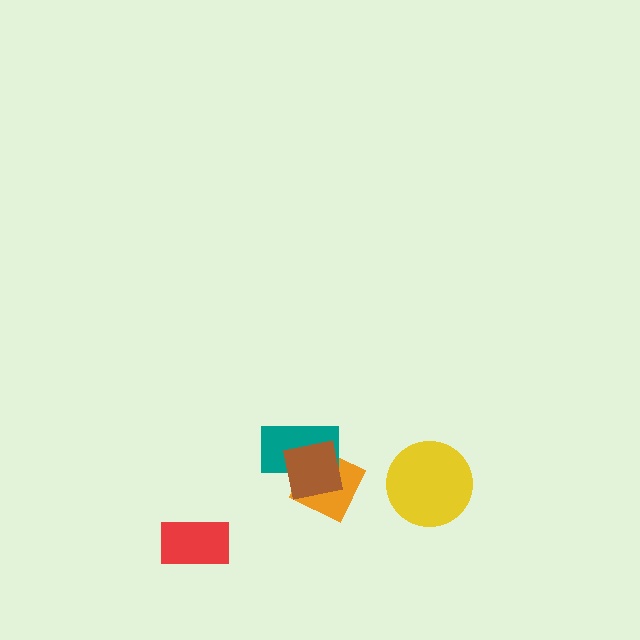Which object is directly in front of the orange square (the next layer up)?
The teal rectangle is directly in front of the orange square.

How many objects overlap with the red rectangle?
0 objects overlap with the red rectangle.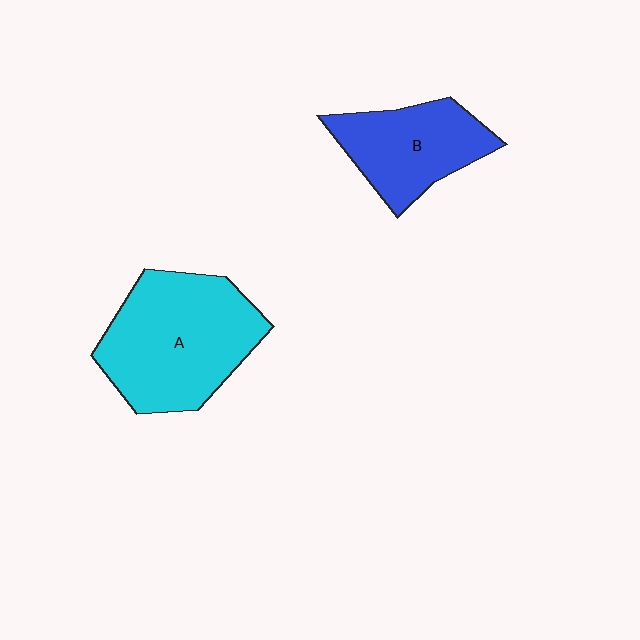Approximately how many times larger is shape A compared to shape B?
Approximately 1.6 times.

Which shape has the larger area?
Shape A (cyan).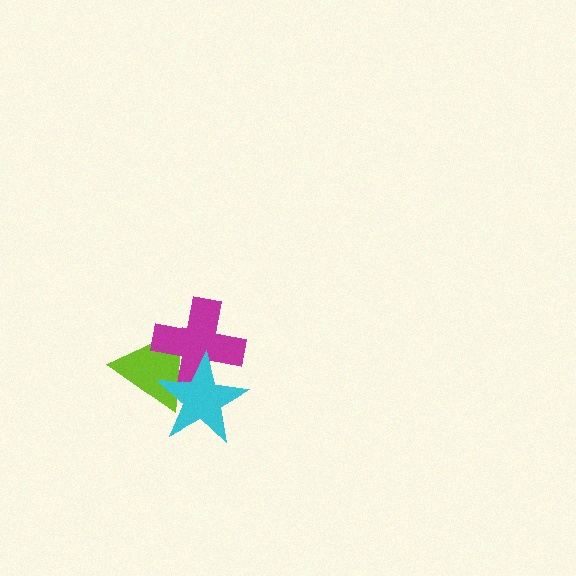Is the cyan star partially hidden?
No, no other shape covers it.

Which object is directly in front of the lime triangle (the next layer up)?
The magenta cross is directly in front of the lime triangle.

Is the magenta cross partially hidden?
Yes, it is partially covered by another shape.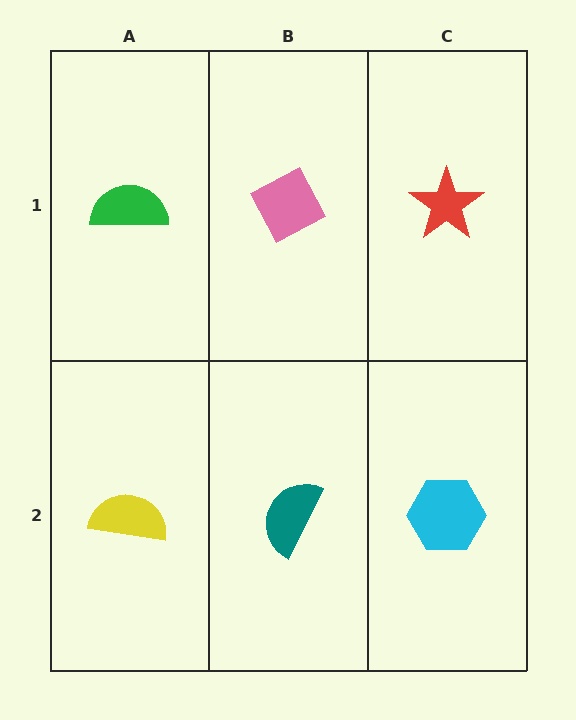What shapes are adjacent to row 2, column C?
A red star (row 1, column C), a teal semicircle (row 2, column B).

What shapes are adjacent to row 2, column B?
A pink diamond (row 1, column B), a yellow semicircle (row 2, column A), a cyan hexagon (row 2, column C).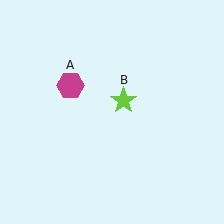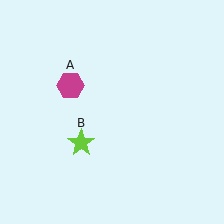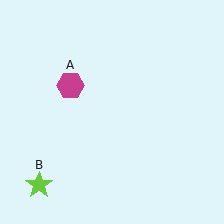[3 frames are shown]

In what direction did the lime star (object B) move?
The lime star (object B) moved down and to the left.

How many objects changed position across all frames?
1 object changed position: lime star (object B).